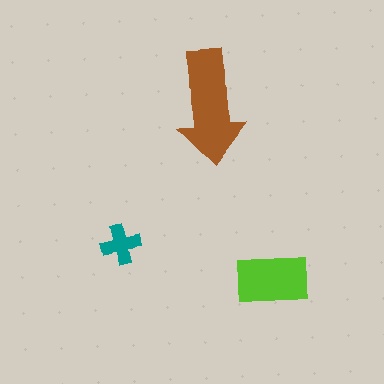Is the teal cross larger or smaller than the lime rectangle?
Smaller.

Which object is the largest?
The brown arrow.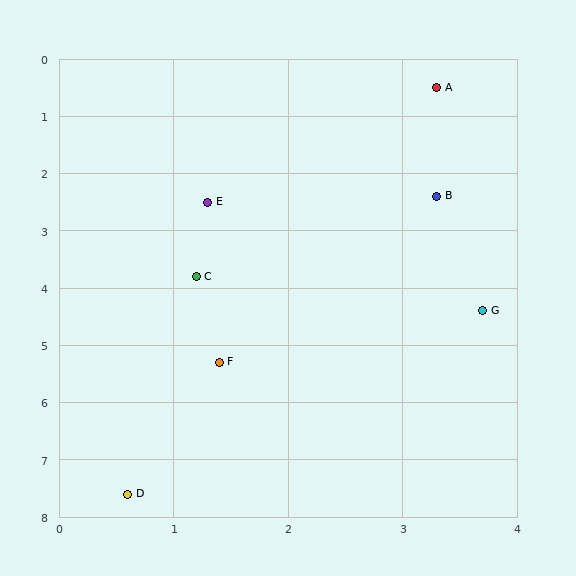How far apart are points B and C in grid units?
Points B and C are about 2.5 grid units apart.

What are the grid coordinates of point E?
Point E is at approximately (1.3, 2.5).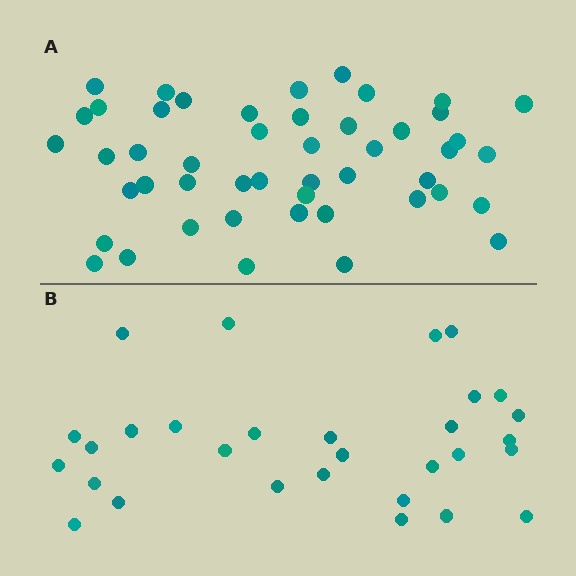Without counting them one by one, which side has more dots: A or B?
Region A (the top region) has more dots.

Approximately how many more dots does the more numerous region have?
Region A has approximately 20 more dots than region B.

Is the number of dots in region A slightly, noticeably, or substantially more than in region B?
Region A has substantially more. The ratio is roughly 1.6 to 1.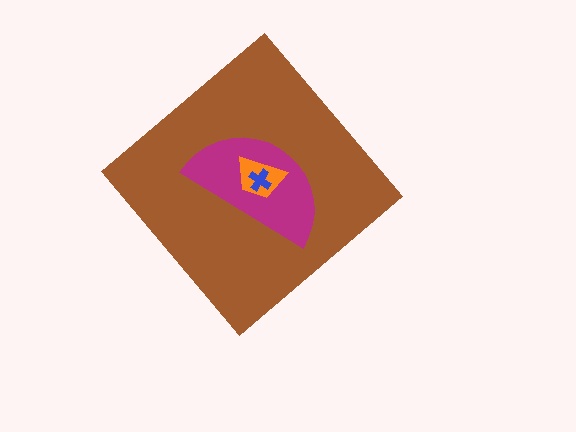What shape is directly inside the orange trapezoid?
The blue cross.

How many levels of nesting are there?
4.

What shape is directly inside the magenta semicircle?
The orange trapezoid.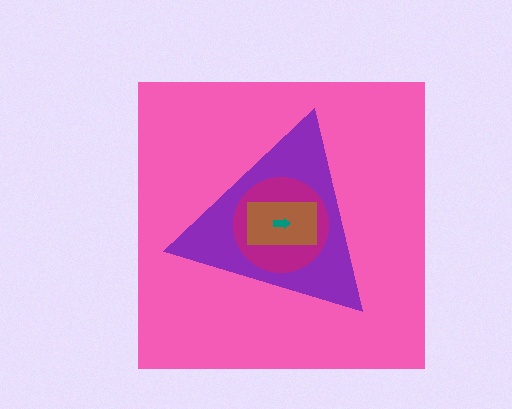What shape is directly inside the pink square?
The purple triangle.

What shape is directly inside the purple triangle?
The magenta circle.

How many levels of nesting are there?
5.